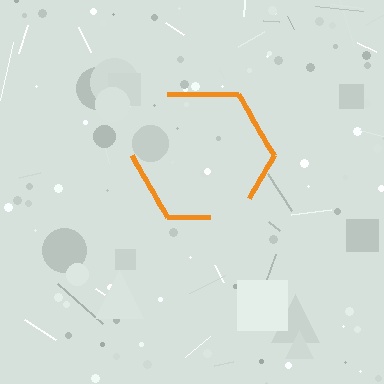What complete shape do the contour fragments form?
The contour fragments form a hexagon.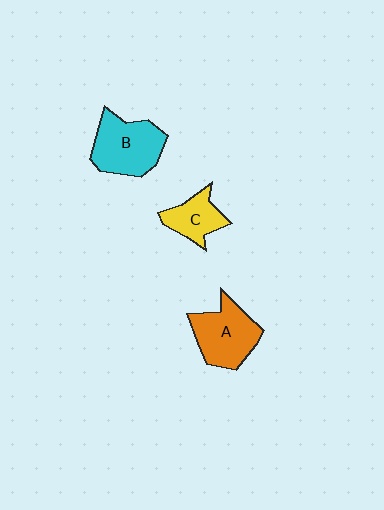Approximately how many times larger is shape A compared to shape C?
Approximately 1.6 times.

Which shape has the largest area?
Shape B (cyan).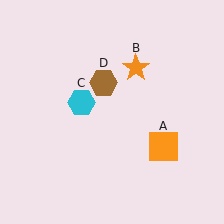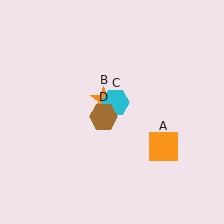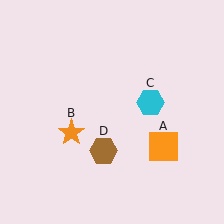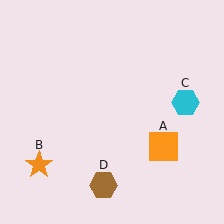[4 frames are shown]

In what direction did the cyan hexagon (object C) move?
The cyan hexagon (object C) moved right.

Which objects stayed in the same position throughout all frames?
Orange square (object A) remained stationary.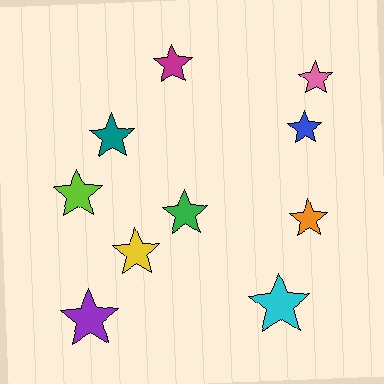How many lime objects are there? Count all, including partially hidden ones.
There is 1 lime object.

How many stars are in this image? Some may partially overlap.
There are 10 stars.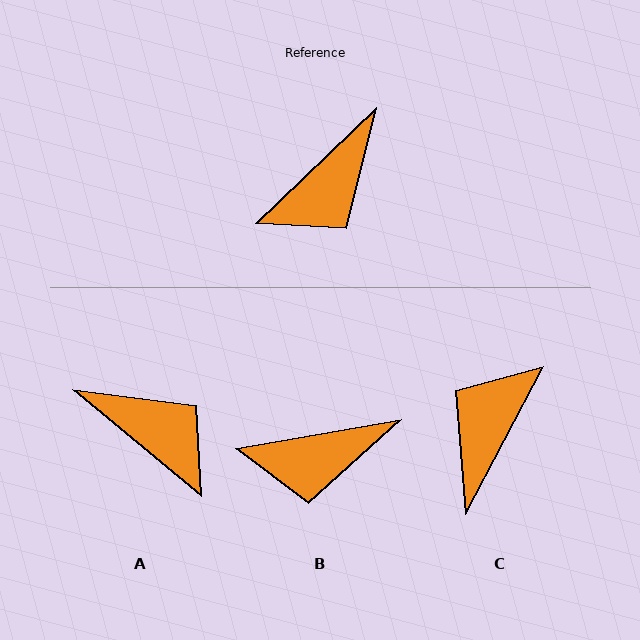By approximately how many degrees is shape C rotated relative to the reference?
Approximately 162 degrees clockwise.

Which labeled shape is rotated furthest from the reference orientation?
C, about 162 degrees away.